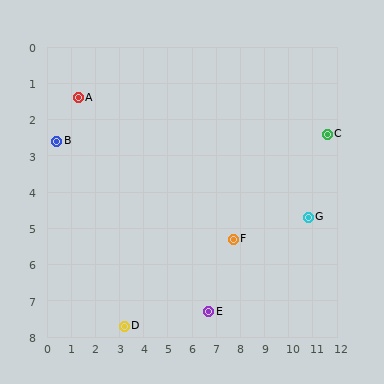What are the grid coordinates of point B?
Point B is at approximately (0.4, 2.6).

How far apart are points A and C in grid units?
Points A and C are about 10.3 grid units apart.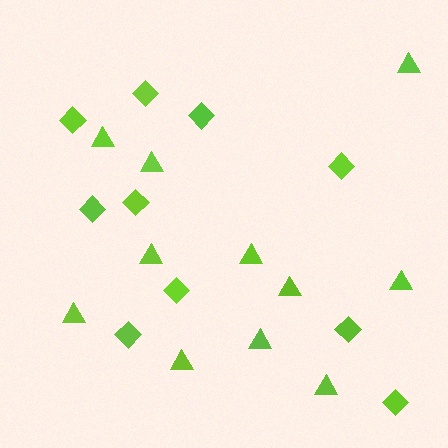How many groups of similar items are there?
There are 2 groups: one group of diamonds (10) and one group of triangles (11).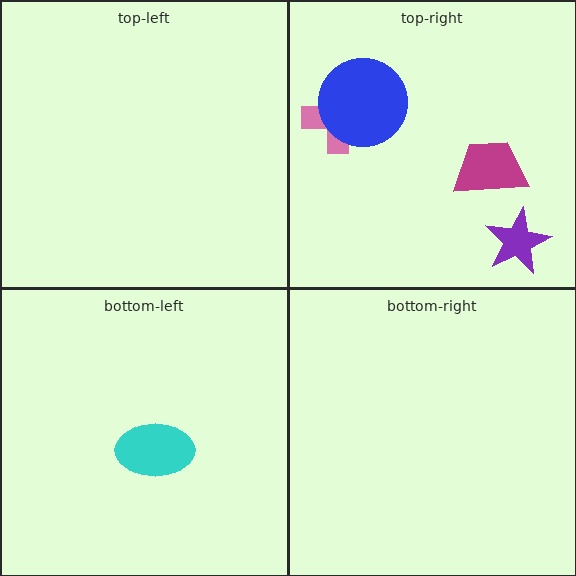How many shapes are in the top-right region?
4.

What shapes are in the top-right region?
The pink cross, the magenta trapezoid, the blue circle, the purple star.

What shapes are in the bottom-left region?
The cyan ellipse.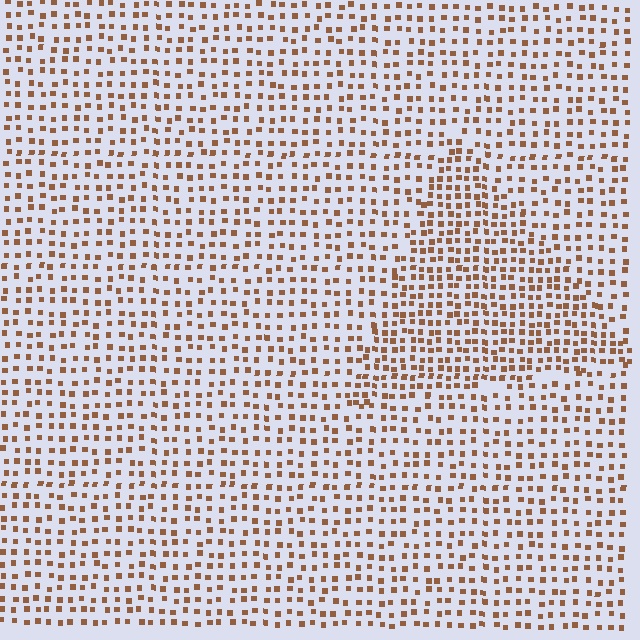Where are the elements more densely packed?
The elements are more densely packed inside the triangle boundary.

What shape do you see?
I see a triangle.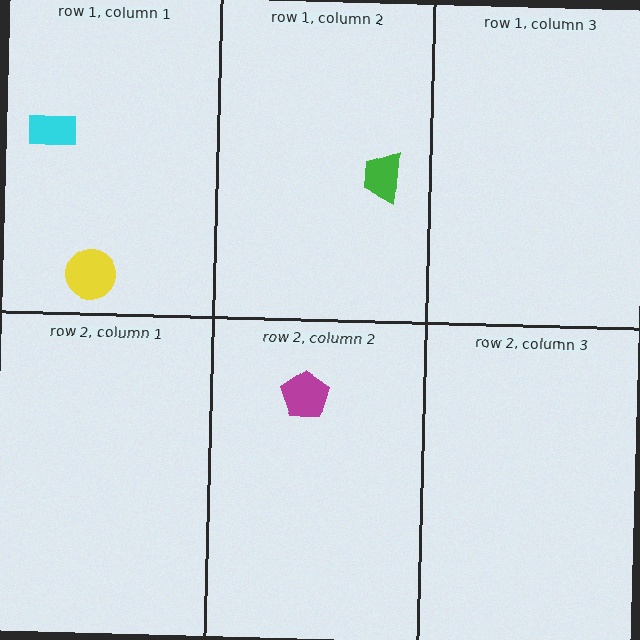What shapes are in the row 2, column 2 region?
The magenta pentagon.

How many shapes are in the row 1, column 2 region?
1.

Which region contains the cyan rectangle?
The row 1, column 1 region.